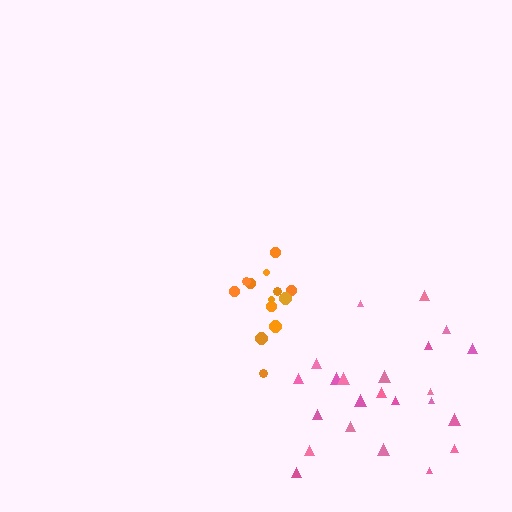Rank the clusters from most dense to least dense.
orange, pink.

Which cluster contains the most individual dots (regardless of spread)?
Pink (23).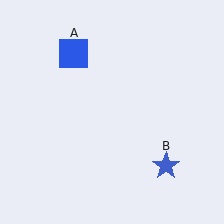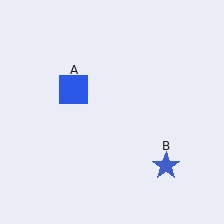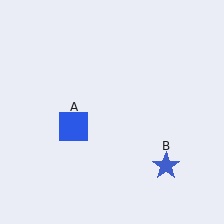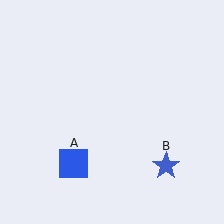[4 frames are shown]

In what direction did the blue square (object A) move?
The blue square (object A) moved down.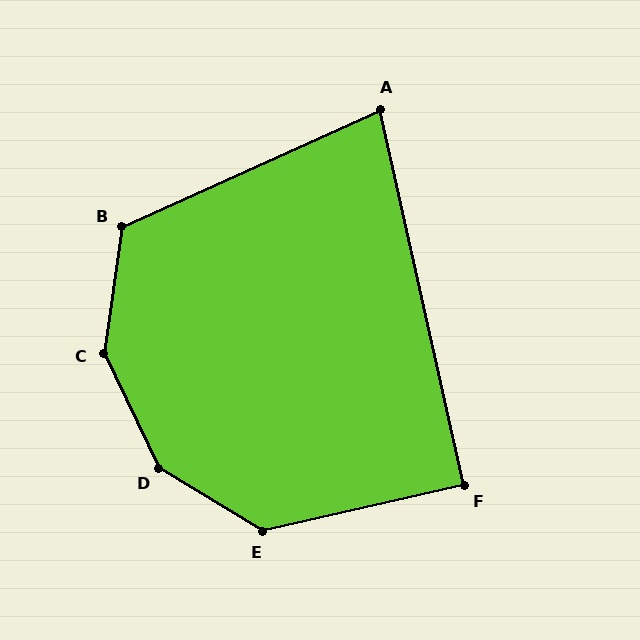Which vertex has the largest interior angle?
D, at approximately 147 degrees.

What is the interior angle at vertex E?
Approximately 136 degrees (obtuse).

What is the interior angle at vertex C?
Approximately 146 degrees (obtuse).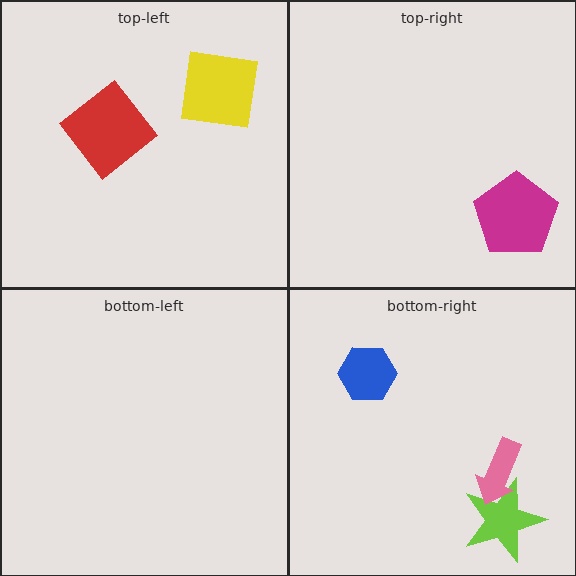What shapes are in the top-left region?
The red diamond, the yellow square.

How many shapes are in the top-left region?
2.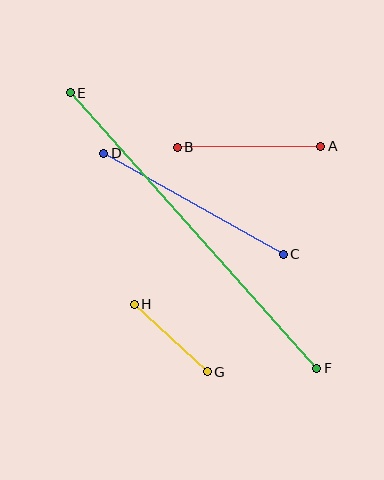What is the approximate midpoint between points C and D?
The midpoint is at approximately (194, 204) pixels.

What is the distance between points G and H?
The distance is approximately 100 pixels.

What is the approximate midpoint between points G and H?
The midpoint is at approximately (171, 338) pixels.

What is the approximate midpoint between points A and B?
The midpoint is at approximately (249, 147) pixels.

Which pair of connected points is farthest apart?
Points E and F are farthest apart.